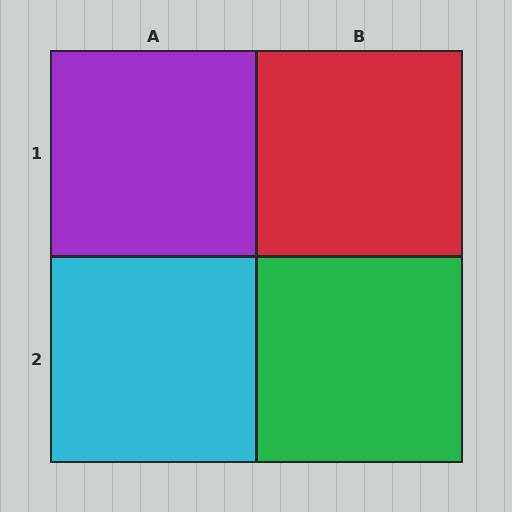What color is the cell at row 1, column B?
Red.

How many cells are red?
1 cell is red.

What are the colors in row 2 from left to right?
Cyan, green.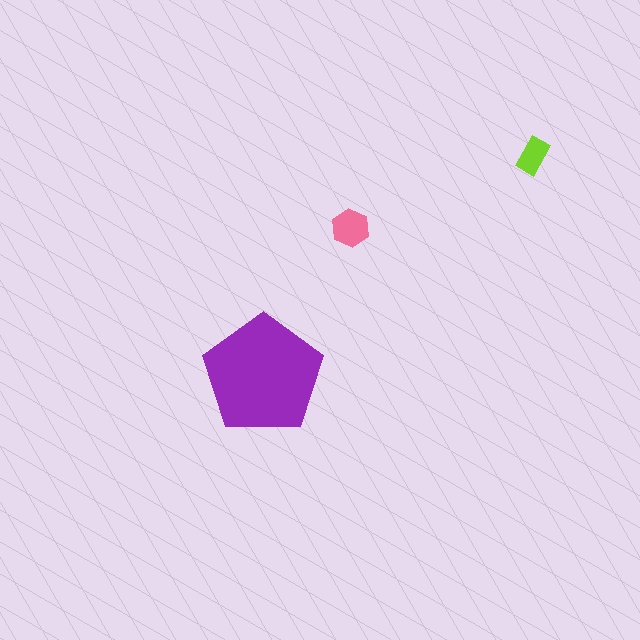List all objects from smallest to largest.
The lime rectangle, the pink hexagon, the purple pentagon.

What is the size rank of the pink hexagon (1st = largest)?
2nd.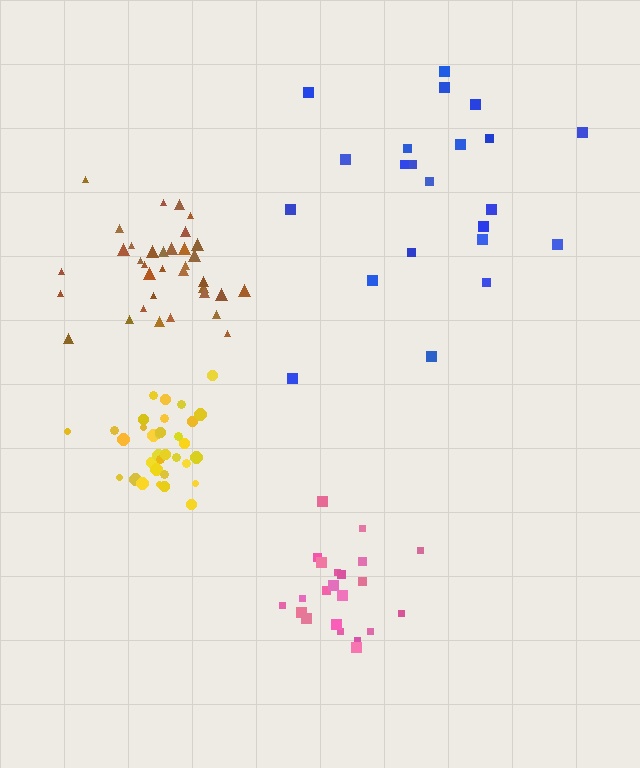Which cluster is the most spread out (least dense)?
Blue.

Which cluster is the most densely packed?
Yellow.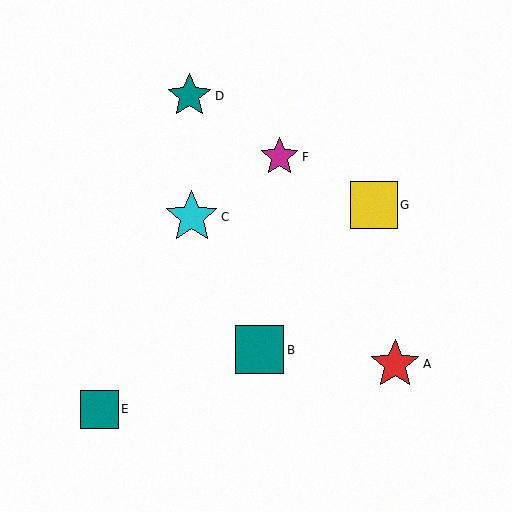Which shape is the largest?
The cyan star (labeled C) is the largest.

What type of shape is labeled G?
Shape G is a yellow square.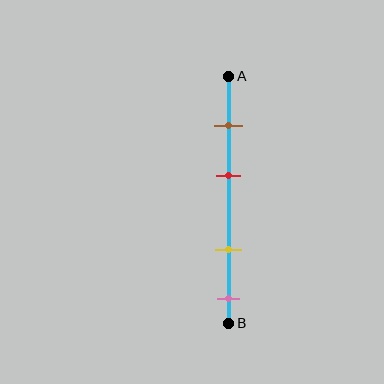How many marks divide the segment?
There are 4 marks dividing the segment.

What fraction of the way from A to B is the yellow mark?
The yellow mark is approximately 70% (0.7) of the way from A to B.